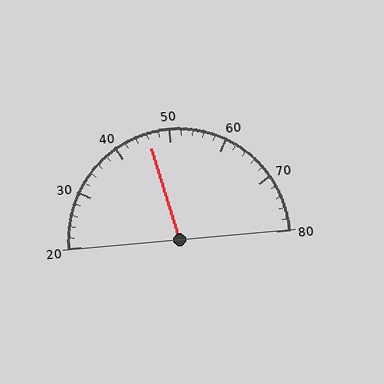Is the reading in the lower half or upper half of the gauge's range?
The reading is in the lower half of the range (20 to 80).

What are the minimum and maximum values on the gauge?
The gauge ranges from 20 to 80.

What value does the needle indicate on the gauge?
The needle indicates approximately 46.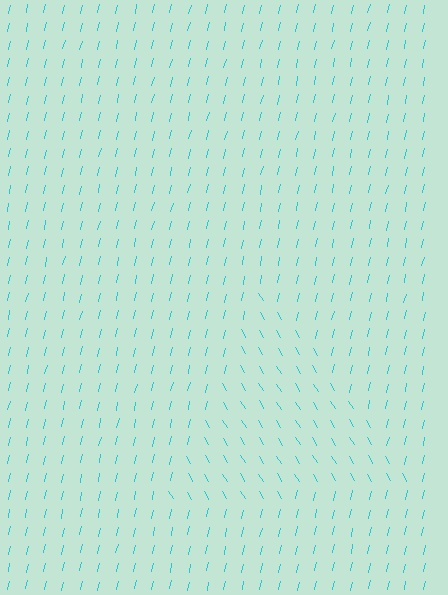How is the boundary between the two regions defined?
The boundary is defined purely by a change in line orientation (approximately 45 degrees difference). All lines are the same color and thickness.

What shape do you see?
I see a triangle.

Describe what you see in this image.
The image is filled with small cyan line segments. A triangle region in the image has lines oriented differently from the surrounding lines, creating a visible texture boundary.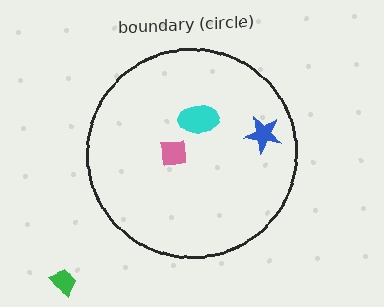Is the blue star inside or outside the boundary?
Inside.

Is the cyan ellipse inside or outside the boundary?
Inside.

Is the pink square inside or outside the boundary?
Inside.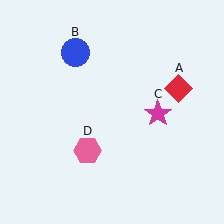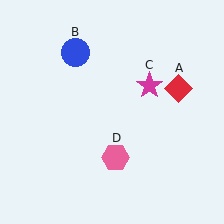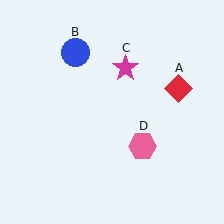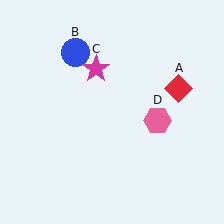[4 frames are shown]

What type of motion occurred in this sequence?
The magenta star (object C), pink hexagon (object D) rotated counterclockwise around the center of the scene.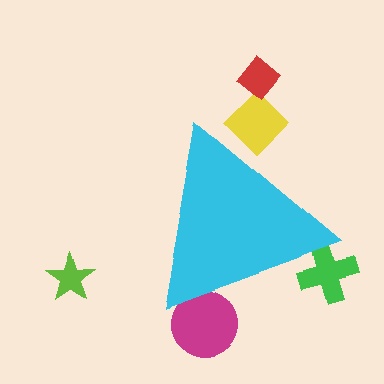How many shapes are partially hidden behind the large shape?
3 shapes are partially hidden.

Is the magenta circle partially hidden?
Yes, the magenta circle is partially hidden behind the cyan triangle.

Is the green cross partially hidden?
Yes, the green cross is partially hidden behind the cyan triangle.